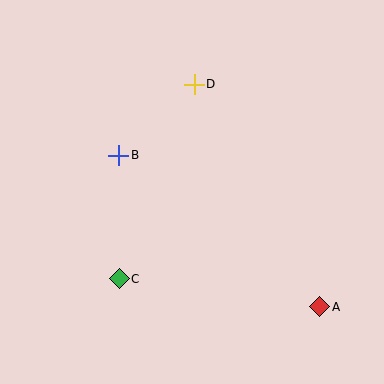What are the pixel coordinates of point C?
Point C is at (119, 279).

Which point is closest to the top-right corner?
Point D is closest to the top-right corner.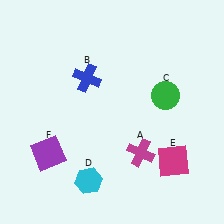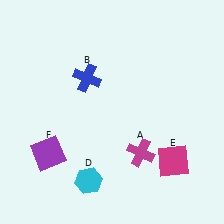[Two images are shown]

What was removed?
The green circle (C) was removed in Image 2.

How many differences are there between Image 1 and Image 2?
There is 1 difference between the two images.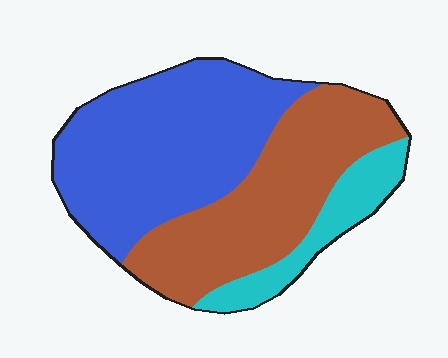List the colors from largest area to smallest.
From largest to smallest: blue, brown, cyan.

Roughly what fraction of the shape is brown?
Brown covers 39% of the shape.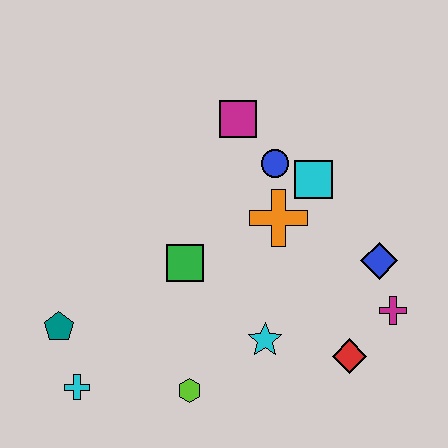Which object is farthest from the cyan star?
The magenta square is farthest from the cyan star.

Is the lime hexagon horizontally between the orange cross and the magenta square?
No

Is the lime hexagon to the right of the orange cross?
No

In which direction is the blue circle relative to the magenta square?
The blue circle is below the magenta square.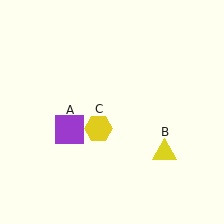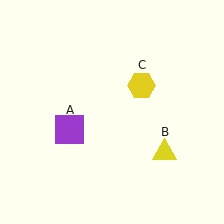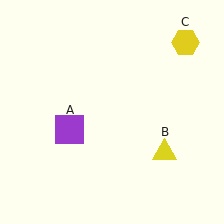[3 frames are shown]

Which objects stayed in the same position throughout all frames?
Purple square (object A) and yellow triangle (object B) remained stationary.